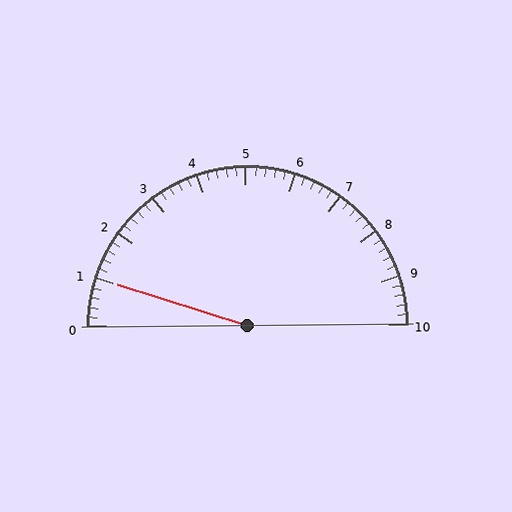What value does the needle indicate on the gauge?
The needle indicates approximately 1.0.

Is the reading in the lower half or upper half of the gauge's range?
The reading is in the lower half of the range (0 to 10).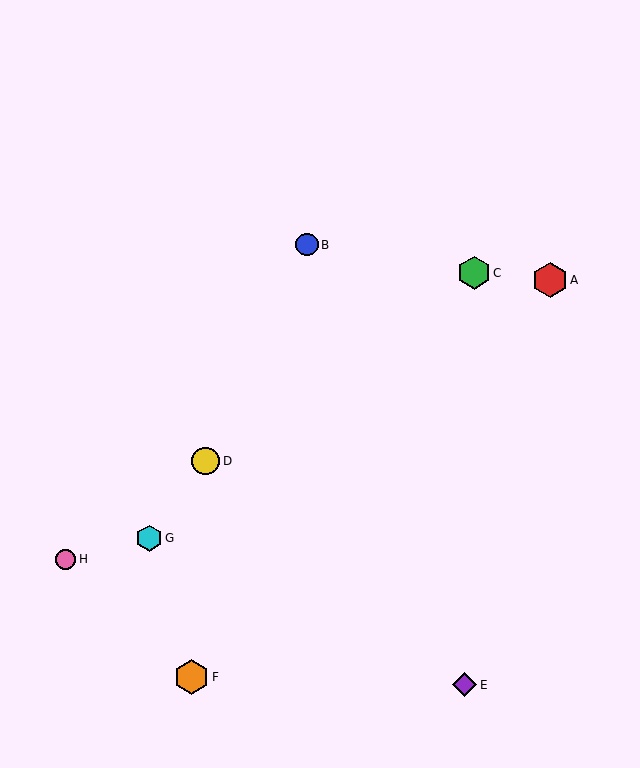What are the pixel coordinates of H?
Object H is at (66, 559).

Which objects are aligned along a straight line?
Objects C, D, H are aligned along a straight line.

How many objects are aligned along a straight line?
3 objects (C, D, H) are aligned along a straight line.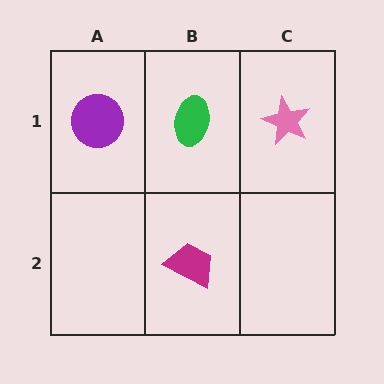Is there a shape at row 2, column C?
No, that cell is empty.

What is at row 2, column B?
A magenta trapezoid.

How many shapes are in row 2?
1 shape.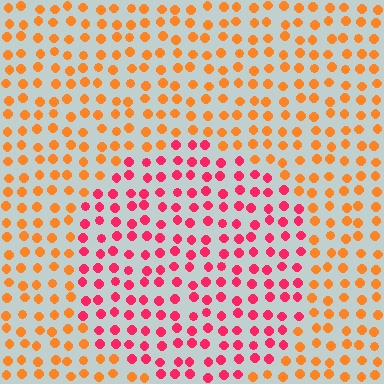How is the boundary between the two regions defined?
The boundary is defined purely by a slight shift in hue (about 45 degrees). Spacing, size, and orientation are identical on both sides.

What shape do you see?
I see a circle.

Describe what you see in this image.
The image is filled with small orange elements in a uniform arrangement. A circle-shaped region is visible where the elements are tinted to a slightly different hue, forming a subtle color boundary.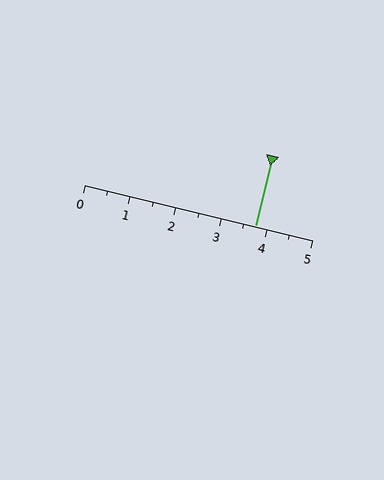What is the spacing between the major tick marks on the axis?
The major ticks are spaced 1 apart.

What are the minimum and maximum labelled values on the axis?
The axis runs from 0 to 5.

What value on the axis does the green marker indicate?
The marker indicates approximately 3.8.